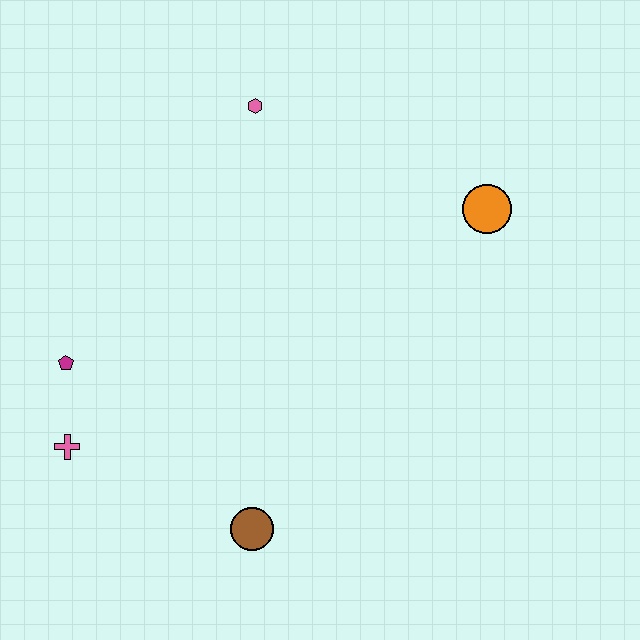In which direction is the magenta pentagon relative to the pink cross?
The magenta pentagon is above the pink cross.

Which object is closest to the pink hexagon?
The orange circle is closest to the pink hexagon.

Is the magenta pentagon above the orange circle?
No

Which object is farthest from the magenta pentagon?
The orange circle is farthest from the magenta pentagon.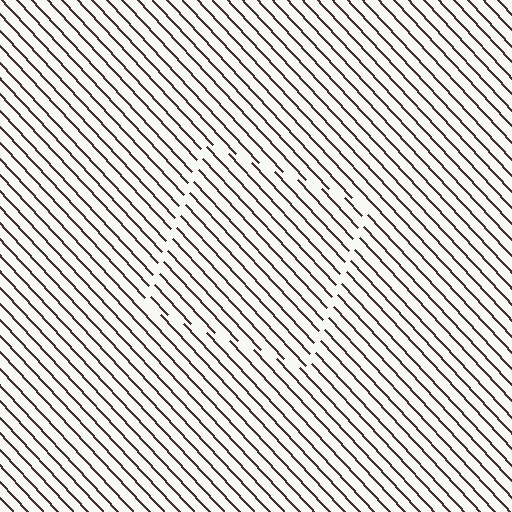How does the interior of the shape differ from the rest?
The interior of the shape contains the same grating, shifted by half a period — the contour is defined by the phase discontinuity where line-ends from the inner and outer gratings abut.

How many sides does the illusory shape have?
4 sides — the line-ends trace a square.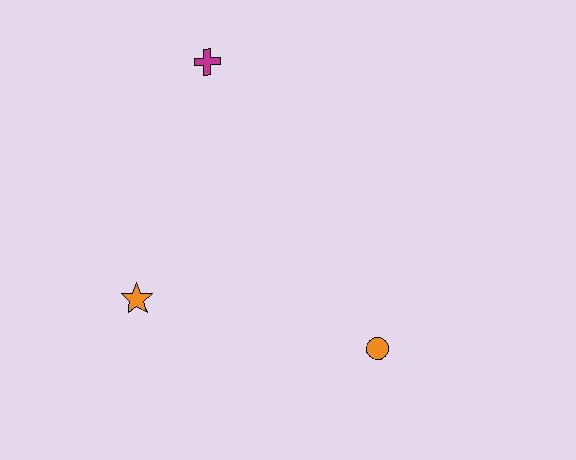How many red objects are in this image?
There are no red objects.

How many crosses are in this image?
There is 1 cross.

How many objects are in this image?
There are 3 objects.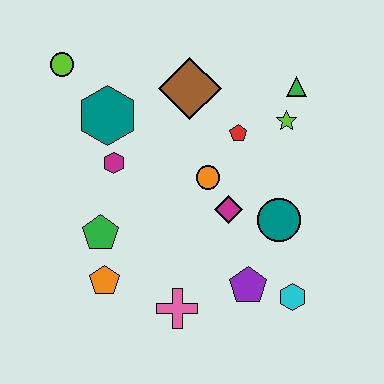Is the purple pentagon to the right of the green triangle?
No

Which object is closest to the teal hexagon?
The magenta hexagon is closest to the teal hexagon.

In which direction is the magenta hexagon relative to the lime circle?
The magenta hexagon is below the lime circle.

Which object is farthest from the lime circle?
The cyan hexagon is farthest from the lime circle.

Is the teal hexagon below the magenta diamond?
No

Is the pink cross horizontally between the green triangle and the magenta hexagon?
Yes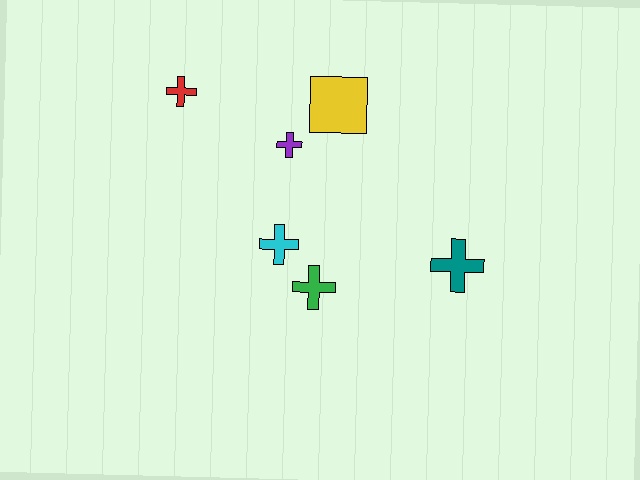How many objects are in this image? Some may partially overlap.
There are 6 objects.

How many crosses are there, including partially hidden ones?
There are 5 crosses.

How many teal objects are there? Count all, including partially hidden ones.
There is 1 teal object.